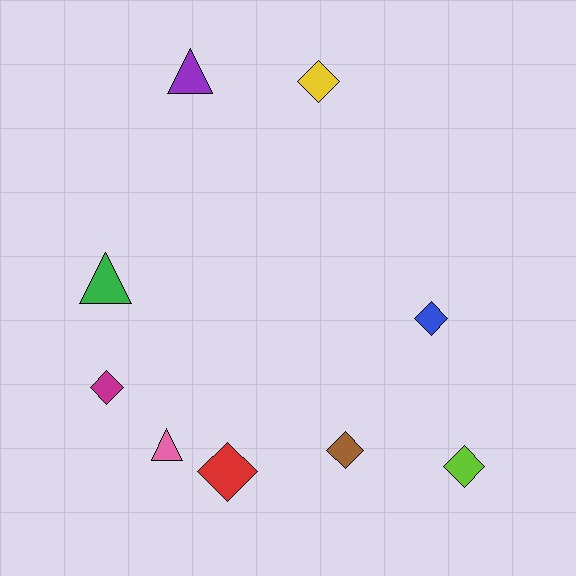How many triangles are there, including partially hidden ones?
There are 3 triangles.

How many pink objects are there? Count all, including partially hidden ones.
There is 1 pink object.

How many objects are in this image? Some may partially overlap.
There are 9 objects.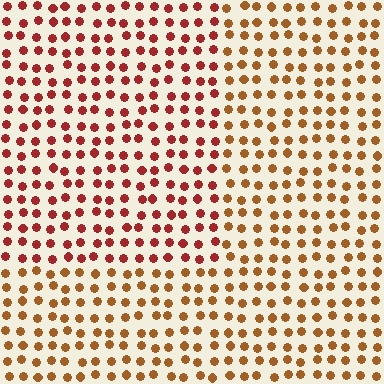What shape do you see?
I see a rectangle.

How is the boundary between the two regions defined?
The boundary is defined purely by a slight shift in hue (about 31 degrees). Spacing, size, and orientation are identical on both sides.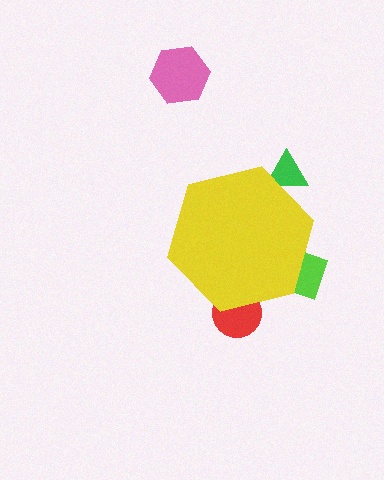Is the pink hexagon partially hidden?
No, the pink hexagon is fully visible.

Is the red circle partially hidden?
Yes, the red circle is partially hidden behind the yellow hexagon.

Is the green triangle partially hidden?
Yes, the green triangle is partially hidden behind the yellow hexagon.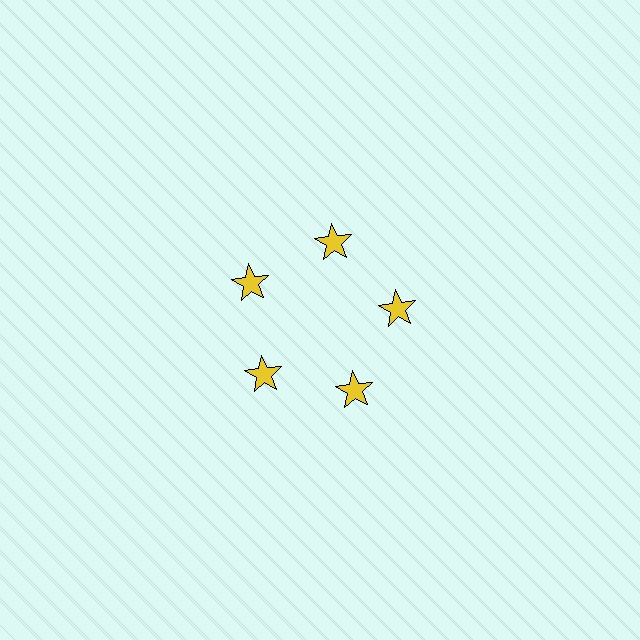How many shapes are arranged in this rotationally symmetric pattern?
There are 5 shapes, arranged in 5 groups of 1.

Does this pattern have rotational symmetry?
Yes, this pattern has 5-fold rotational symmetry. It looks the same after rotating 72 degrees around the center.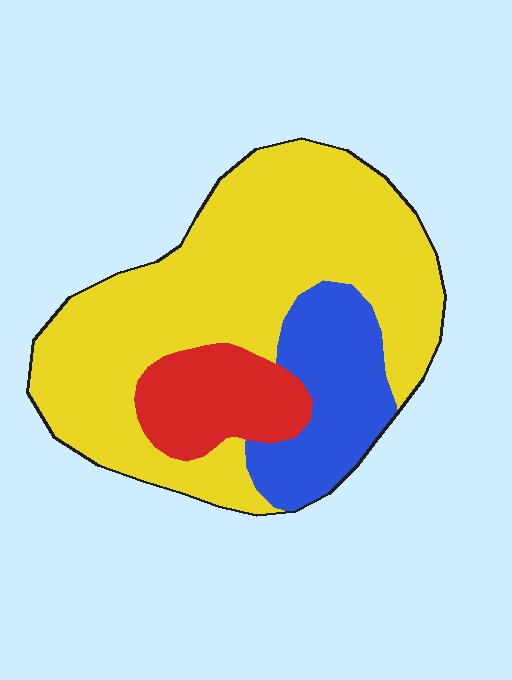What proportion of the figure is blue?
Blue takes up about one fifth (1/5) of the figure.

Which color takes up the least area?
Red, at roughly 15%.